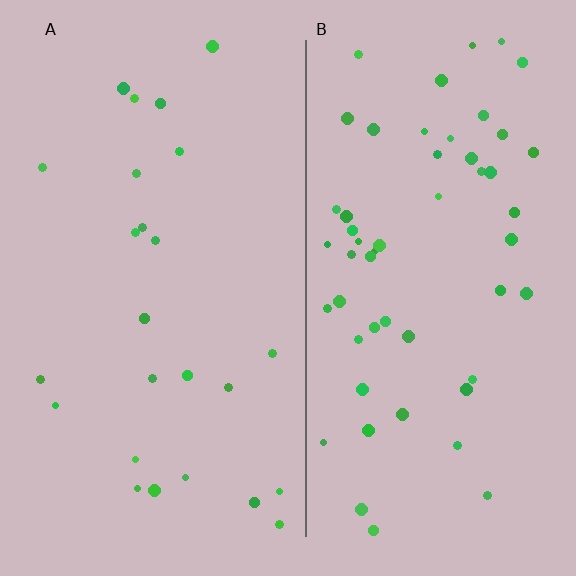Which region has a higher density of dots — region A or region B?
B (the right).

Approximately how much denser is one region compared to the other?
Approximately 2.2× — region B over region A.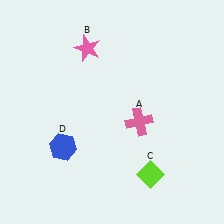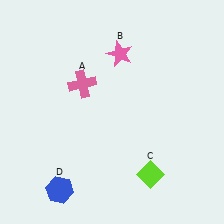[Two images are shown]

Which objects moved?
The objects that moved are: the pink cross (A), the pink star (B), the blue hexagon (D).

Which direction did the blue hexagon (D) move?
The blue hexagon (D) moved down.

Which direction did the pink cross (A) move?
The pink cross (A) moved left.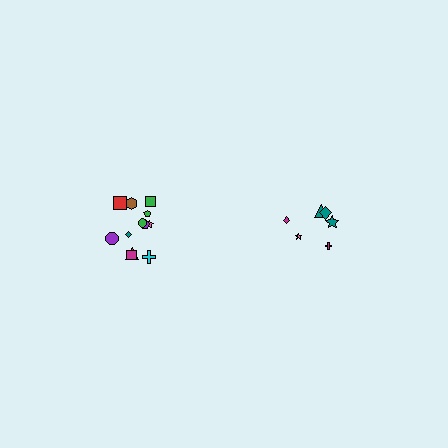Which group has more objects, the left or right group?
The left group.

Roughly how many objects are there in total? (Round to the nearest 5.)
Roughly 20 objects in total.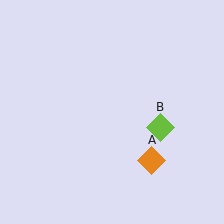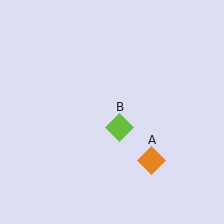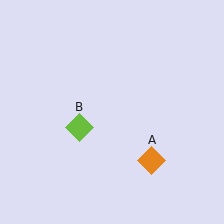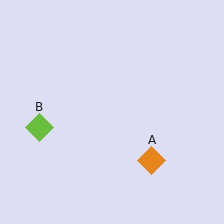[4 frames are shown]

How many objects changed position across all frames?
1 object changed position: lime diamond (object B).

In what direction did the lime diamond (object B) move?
The lime diamond (object B) moved left.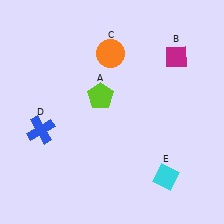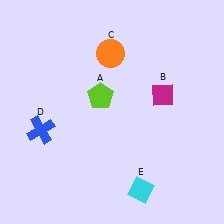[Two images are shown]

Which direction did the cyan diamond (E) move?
The cyan diamond (E) moved left.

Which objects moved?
The objects that moved are: the magenta diamond (B), the cyan diamond (E).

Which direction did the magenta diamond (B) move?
The magenta diamond (B) moved down.